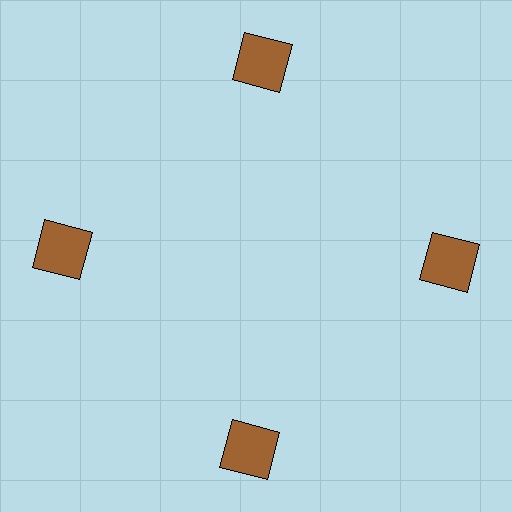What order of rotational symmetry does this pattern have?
This pattern has 4-fold rotational symmetry.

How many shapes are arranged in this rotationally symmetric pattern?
There are 4 shapes, arranged in 4 groups of 1.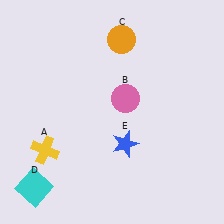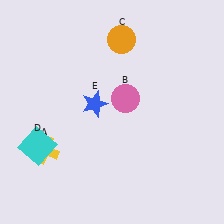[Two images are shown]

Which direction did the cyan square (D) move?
The cyan square (D) moved up.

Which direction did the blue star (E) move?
The blue star (E) moved up.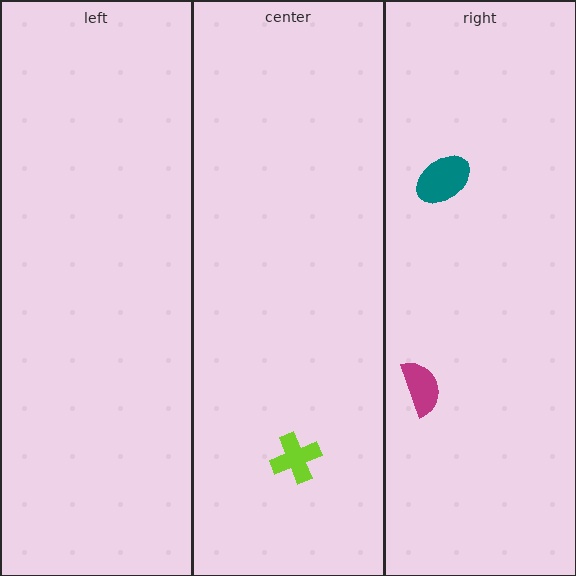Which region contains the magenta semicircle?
The right region.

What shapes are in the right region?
The magenta semicircle, the teal ellipse.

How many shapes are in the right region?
2.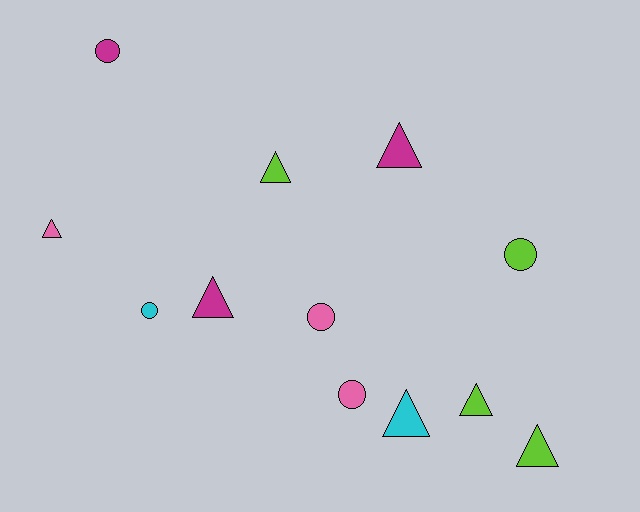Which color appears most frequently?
Lime, with 4 objects.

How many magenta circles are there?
There is 1 magenta circle.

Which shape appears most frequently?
Triangle, with 7 objects.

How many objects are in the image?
There are 12 objects.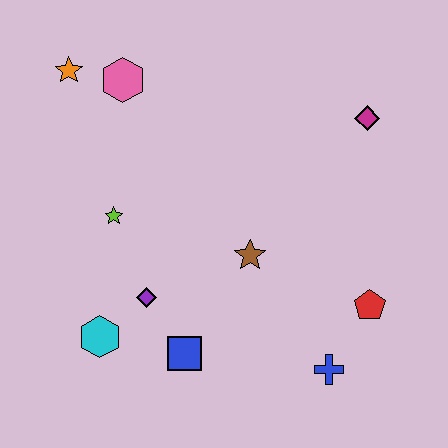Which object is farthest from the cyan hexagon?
The magenta diamond is farthest from the cyan hexagon.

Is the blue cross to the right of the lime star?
Yes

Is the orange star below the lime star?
No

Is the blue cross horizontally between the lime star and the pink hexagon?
No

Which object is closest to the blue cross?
The red pentagon is closest to the blue cross.